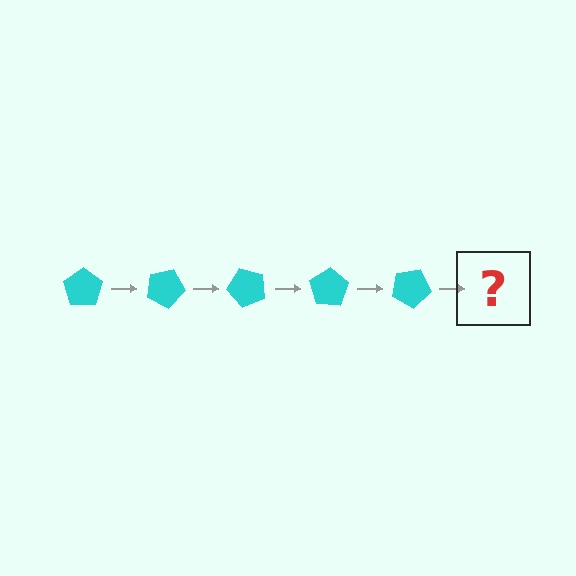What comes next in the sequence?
The next element should be a cyan pentagon rotated 125 degrees.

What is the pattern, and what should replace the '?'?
The pattern is that the pentagon rotates 25 degrees each step. The '?' should be a cyan pentagon rotated 125 degrees.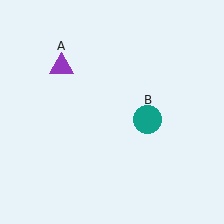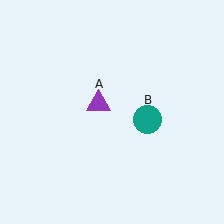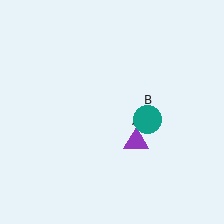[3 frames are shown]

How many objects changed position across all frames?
1 object changed position: purple triangle (object A).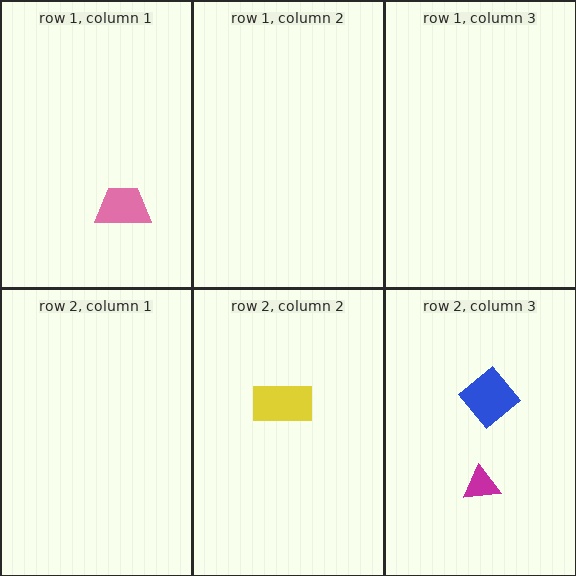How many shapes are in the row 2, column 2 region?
1.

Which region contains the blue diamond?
The row 2, column 3 region.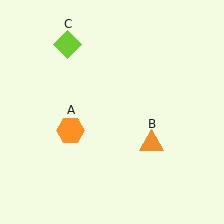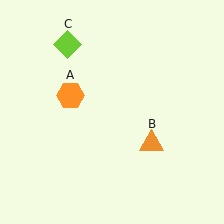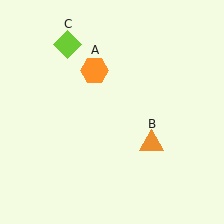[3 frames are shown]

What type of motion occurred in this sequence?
The orange hexagon (object A) rotated clockwise around the center of the scene.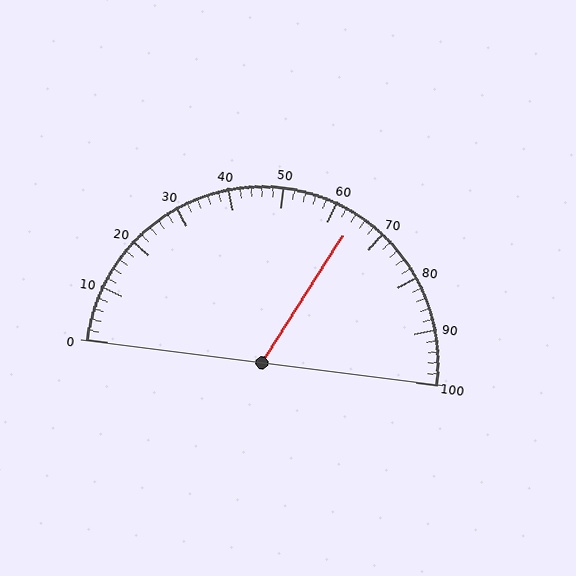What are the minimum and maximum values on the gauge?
The gauge ranges from 0 to 100.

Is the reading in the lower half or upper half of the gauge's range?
The reading is in the upper half of the range (0 to 100).